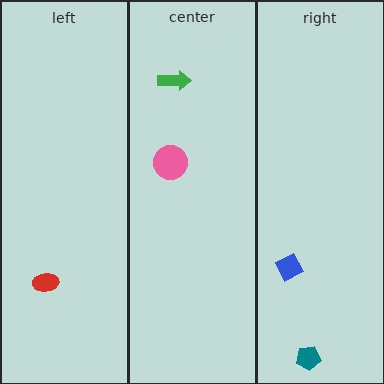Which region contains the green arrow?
The center region.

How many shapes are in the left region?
1.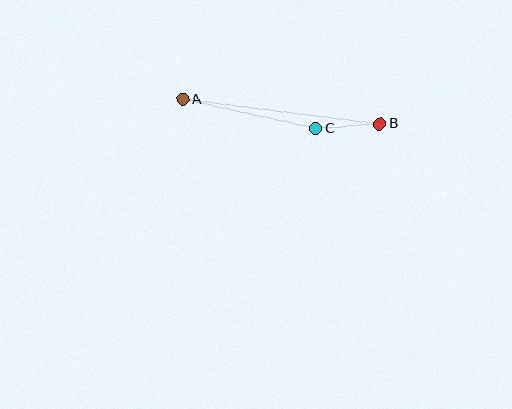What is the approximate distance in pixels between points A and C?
The distance between A and C is approximately 136 pixels.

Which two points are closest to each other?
Points B and C are closest to each other.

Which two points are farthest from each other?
Points A and B are farthest from each other.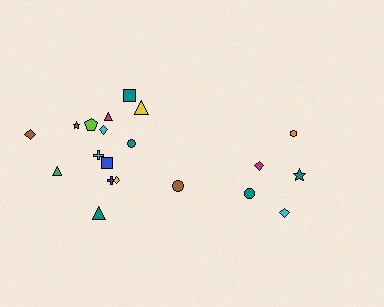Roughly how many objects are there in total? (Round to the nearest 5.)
Roughly 20 objects in total.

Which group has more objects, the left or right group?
The left group.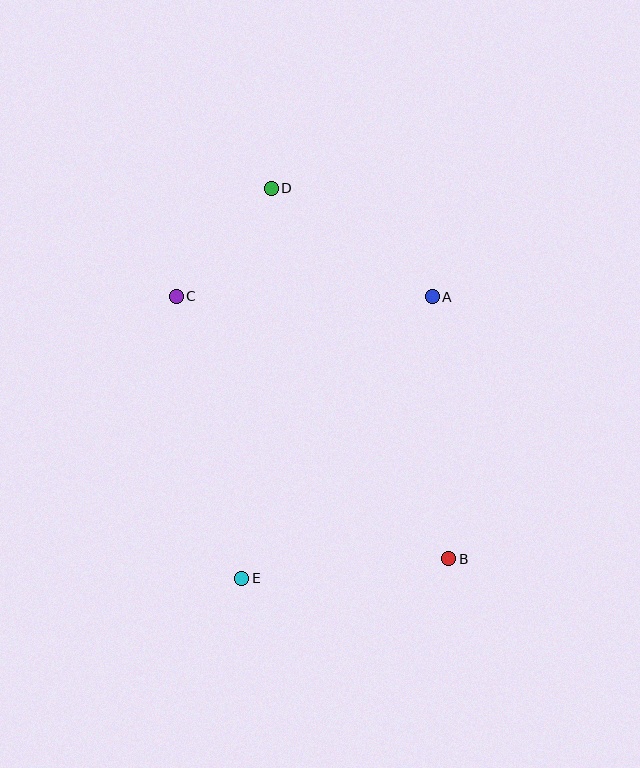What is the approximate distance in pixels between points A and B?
The distance between A and B is approximately 263 pixels.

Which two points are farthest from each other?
Points B and D are farthest from each other.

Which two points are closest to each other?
Points C and D are closest to each other.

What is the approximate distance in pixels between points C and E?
The distance between C and E is approximately 289 pixels.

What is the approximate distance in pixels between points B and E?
The distance between B and E is approximately 208 pixels.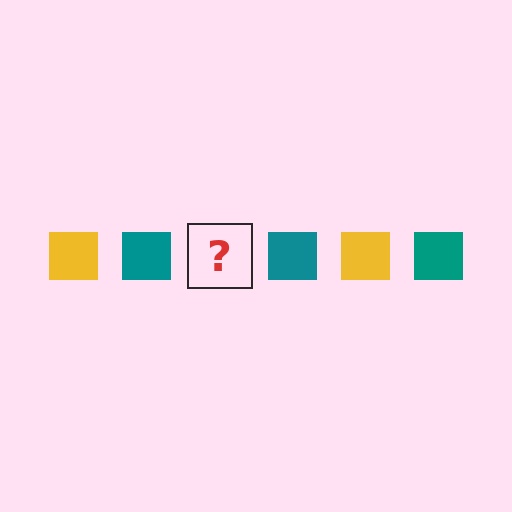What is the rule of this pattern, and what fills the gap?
The rule is that the pattern cycles through yellow, teal squares. The gap should be filled with a yellow square.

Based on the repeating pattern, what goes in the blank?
The blank should be a yellow square.